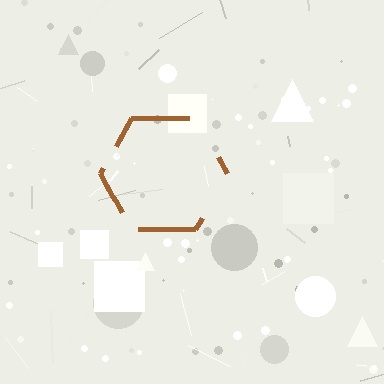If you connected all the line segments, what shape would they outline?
They would outline a hexagon.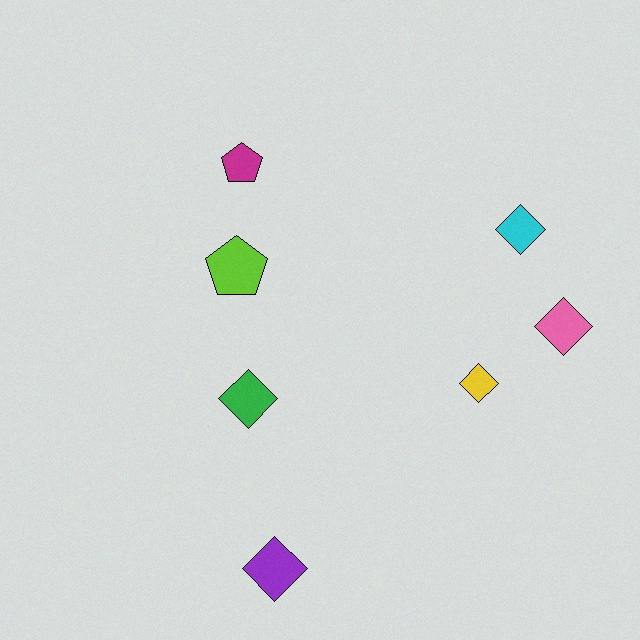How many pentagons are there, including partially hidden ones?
There are 2 pentagons.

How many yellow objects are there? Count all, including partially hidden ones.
There is 1 yellow object.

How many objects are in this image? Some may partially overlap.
There are 7 objects.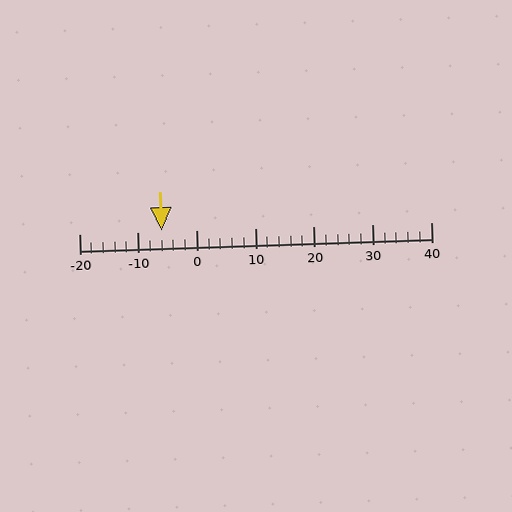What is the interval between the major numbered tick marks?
The major tick marks are spaced 10 units apart.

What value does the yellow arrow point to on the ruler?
The yellow arrow points to approximately -6.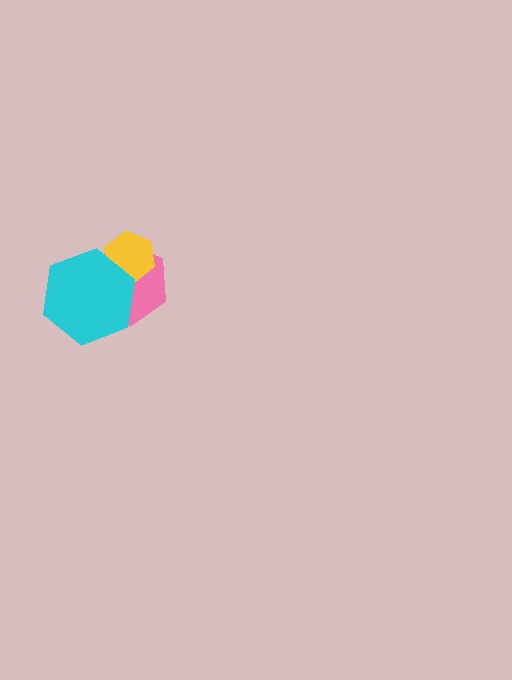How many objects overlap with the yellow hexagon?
2 objects overlap with the yellow hexagon.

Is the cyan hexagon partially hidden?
No, no other shape covers it.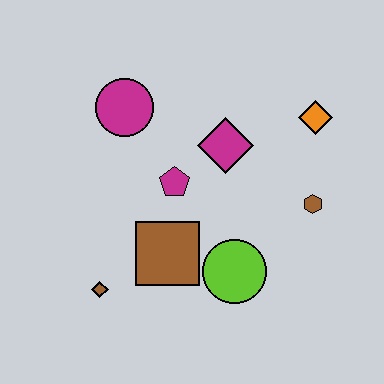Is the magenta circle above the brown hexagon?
Yes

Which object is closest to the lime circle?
The brown square is closest to the lime circle.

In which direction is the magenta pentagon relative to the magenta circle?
The magenta pentagon is below the magenta circle.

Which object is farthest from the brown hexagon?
The brown diamond is farthest from the brown hexagon.